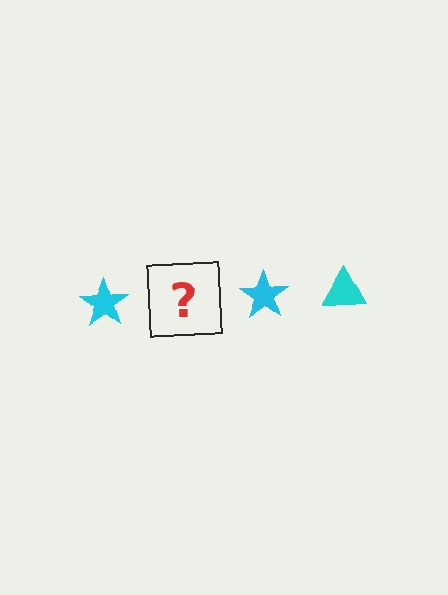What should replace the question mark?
The question mark should be replaced with a cyan triangle.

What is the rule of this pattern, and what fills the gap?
The rule is that the pattern cycles through star, triangle shapes in cyan. The gap should be filled with a cyan triangle.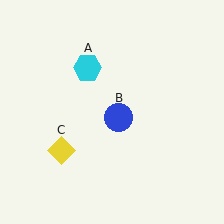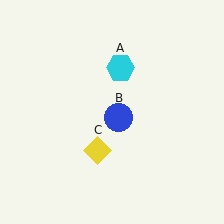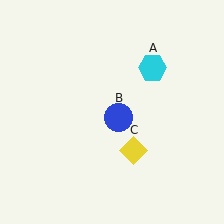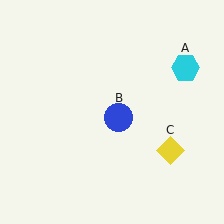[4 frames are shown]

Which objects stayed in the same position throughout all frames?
Blue circle (object B) remained stationary.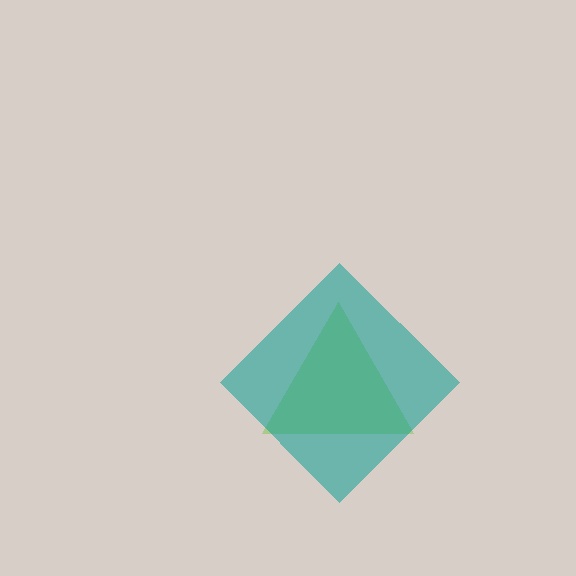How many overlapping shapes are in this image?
There are 2 overlapping shapes in the image.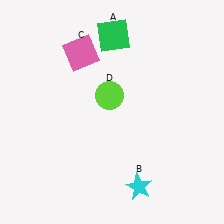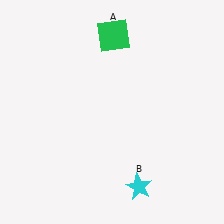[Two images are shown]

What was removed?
The pink square (C), the lime circle (D) were removed in Image 2.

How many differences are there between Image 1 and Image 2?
There are 2 differences between the two images.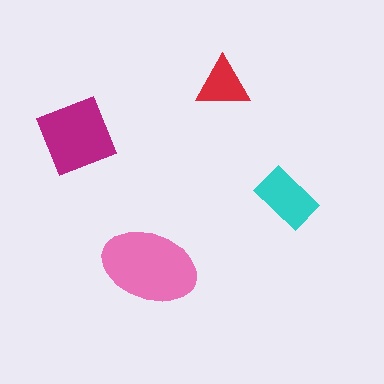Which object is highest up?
The red triangle is topmost.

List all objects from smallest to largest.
The red triangle, the cyan rectangle, the magenta square, the pink ellipse.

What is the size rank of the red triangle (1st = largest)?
4th.